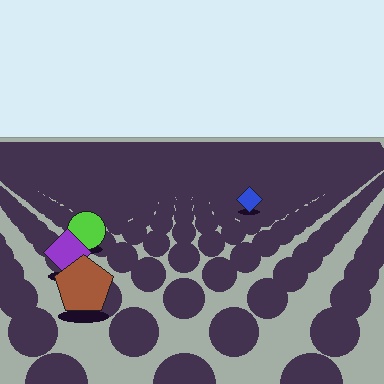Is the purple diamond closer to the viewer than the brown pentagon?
No. The brown pentagon is closer — you can tell from the texture gradient: the ground texture is coarser near it.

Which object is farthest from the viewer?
The blue diamond is farthest from the viewer. It appears smaller and the ground texture around it is denser.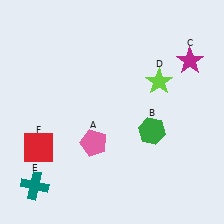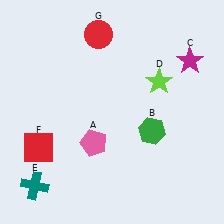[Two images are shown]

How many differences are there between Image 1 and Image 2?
There is 1 difference between the two images.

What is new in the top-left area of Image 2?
A red circle (G) was added in the top-left area of Image 2.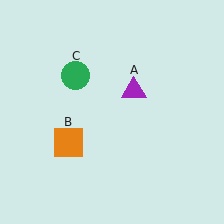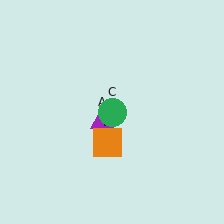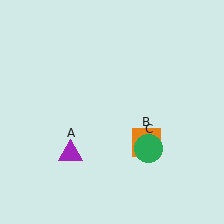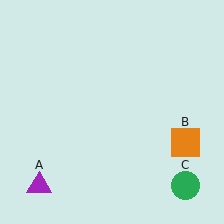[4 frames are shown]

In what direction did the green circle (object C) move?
The green circle (object C) moved down and to the right.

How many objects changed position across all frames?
3 objects changed position: purple triangle (object A), orange square (object B), green circle (object C).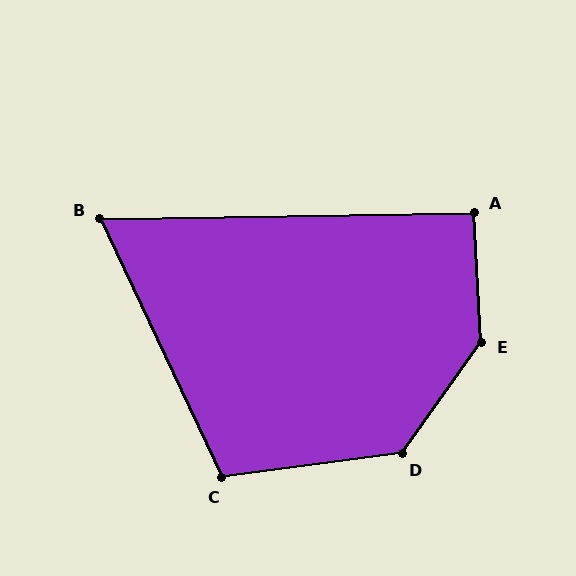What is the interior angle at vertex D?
Approximately 133 degrees (obtuse).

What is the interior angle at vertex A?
Approximately 92 degrees (approximately right).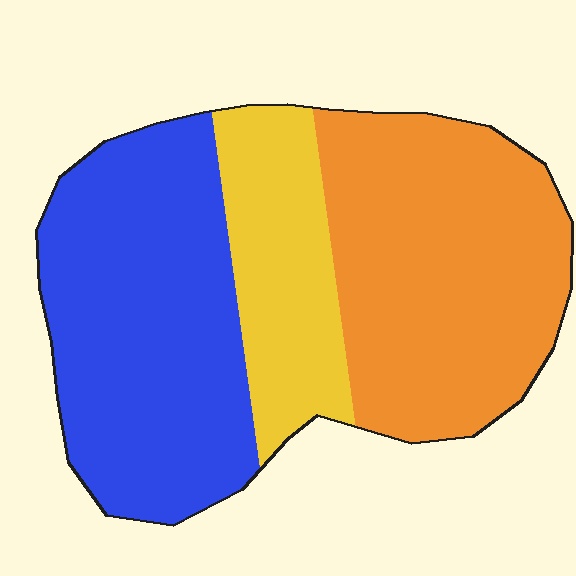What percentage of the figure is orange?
Orange takes up about two fifths (2/5) of the figure.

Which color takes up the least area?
Yellow, at roughly 20%.